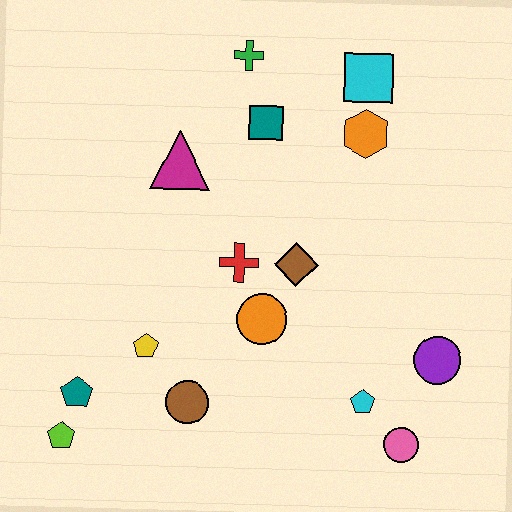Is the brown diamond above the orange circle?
Yes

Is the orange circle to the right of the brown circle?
Yes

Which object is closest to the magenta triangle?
The teal square is closest to the magenta triangle.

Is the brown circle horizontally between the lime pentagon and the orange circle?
Yes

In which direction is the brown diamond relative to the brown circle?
The brown diamond is above the brown circle.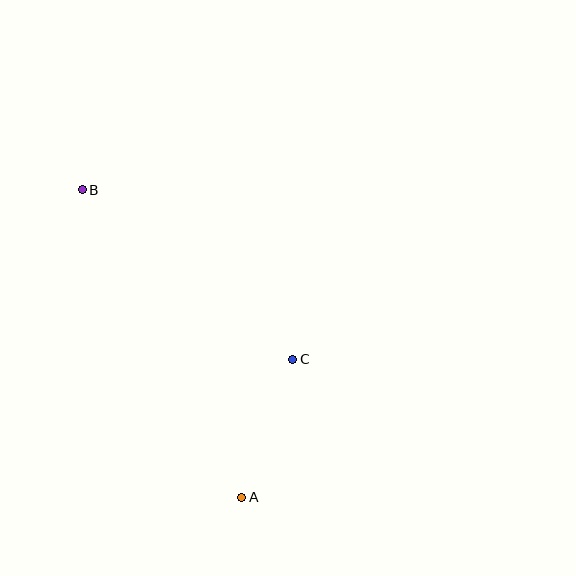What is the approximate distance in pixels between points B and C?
The distance between B and C is approximately 271 pixels.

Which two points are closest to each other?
Points A and C are closest to each other.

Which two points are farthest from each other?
Points A and B are farthest from each other.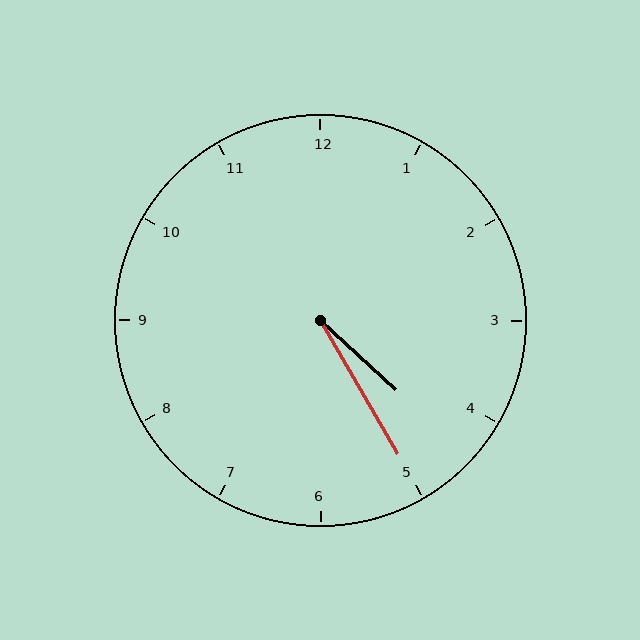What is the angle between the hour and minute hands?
Approximately 18 degrees.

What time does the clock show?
4:25.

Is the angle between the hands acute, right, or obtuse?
It is acute.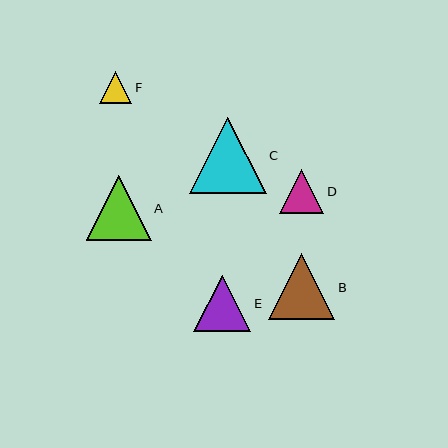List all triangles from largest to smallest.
From largest to smallest: C, B, A, E, D, F.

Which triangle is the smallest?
Triangle F is the smallest with a size of approximately 32 pixels.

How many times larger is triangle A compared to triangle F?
Triangle A is approximately 2.0 times the size of triangle F.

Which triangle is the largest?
Triangle C is the largest with a size of approximately 77 pixels.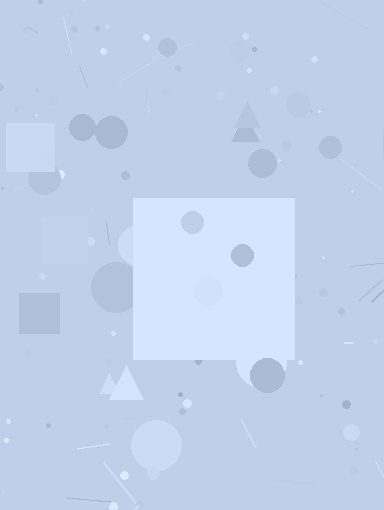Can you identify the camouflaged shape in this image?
The camouflaged shape is a square.